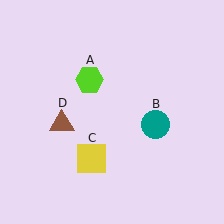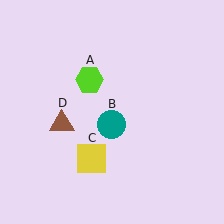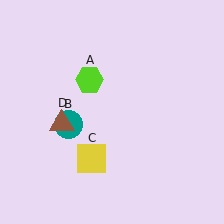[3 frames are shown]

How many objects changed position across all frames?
1 object changed position: teal circle (object B).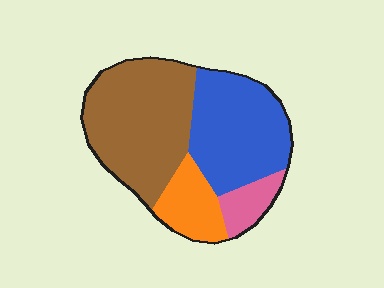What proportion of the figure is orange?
Orange takes up less than a sixth of the figure.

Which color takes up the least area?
Pink, at roughly 10%.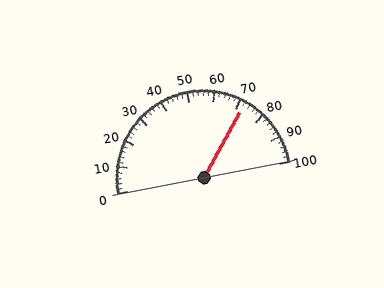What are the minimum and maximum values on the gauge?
The gauge ranges from 0 to 100.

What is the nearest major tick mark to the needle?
The nearest major tick mark is 70.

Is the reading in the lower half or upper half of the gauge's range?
The reading is in the upper half of the range (0 to 100).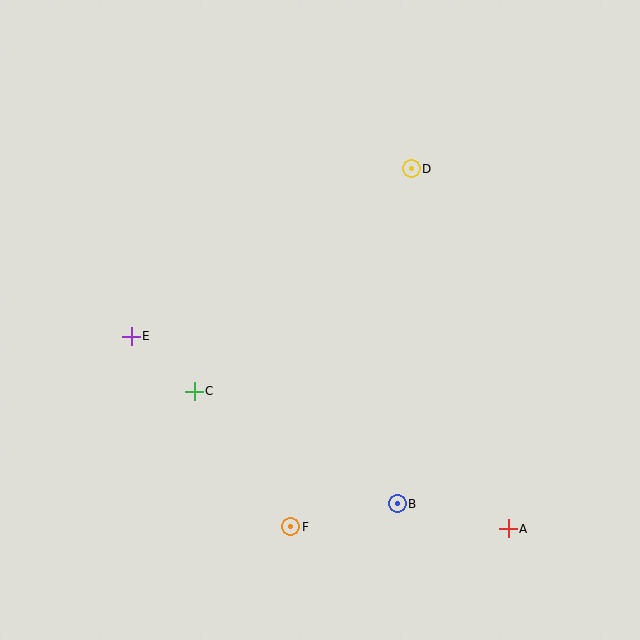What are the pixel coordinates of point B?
Point B is at (397, 504).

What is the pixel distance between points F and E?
The distance between F and E is 248 pixels.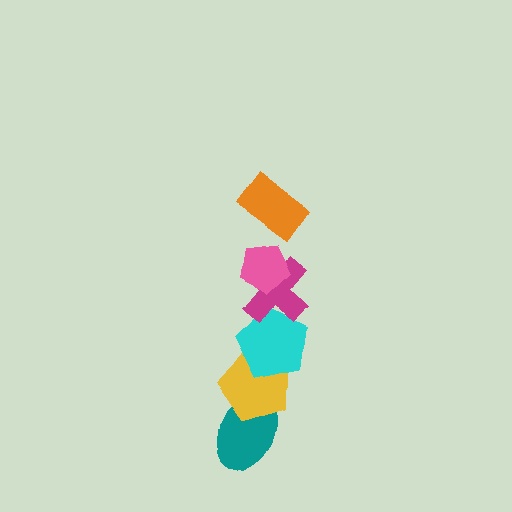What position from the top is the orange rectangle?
The orange rectangle is 1st from the top.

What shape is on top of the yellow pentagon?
The cyan pentagon is on top of the yellow pentagon.